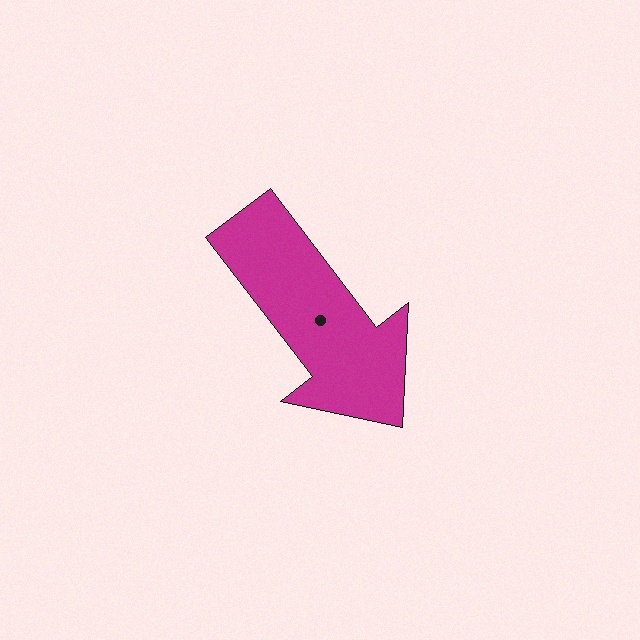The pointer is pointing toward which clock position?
Roughly 5 o'clock.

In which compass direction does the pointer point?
Southeast.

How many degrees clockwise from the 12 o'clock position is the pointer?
Approximately 143 degrees.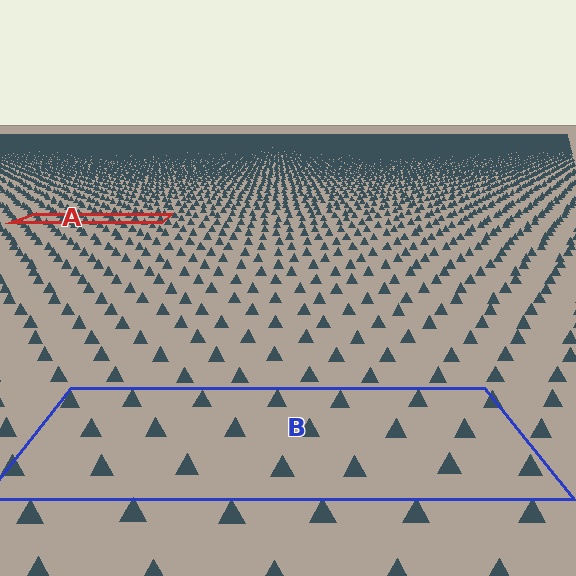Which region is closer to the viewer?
Region B is closer. The texture elements there are larger and more spread out.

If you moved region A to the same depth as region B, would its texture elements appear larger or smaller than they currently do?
They would appear larger. At a closer depth, the same texture elements are projected at a bigger on-screen size.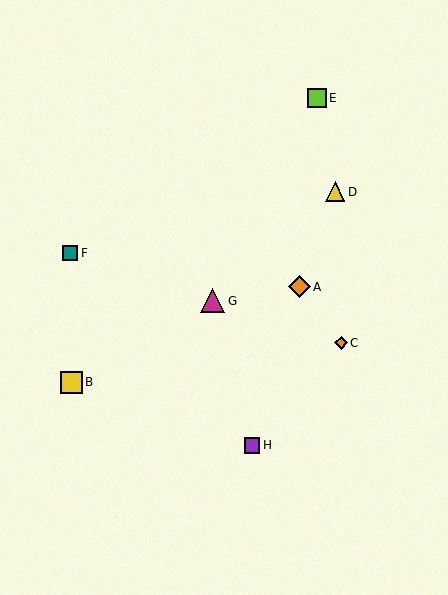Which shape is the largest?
The magenta triangle (labeled G) is the largest.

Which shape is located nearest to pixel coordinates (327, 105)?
The lime square (labeled E) at (317, 98) is nearest to that location.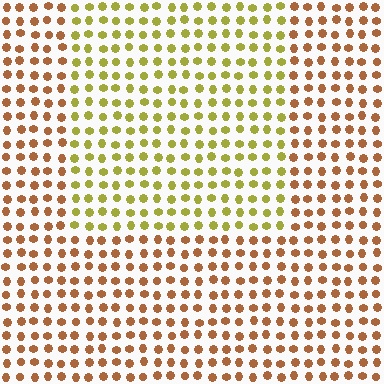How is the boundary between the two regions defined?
The boundary is defined purely by a slight shift in hue (about 43 degrees). Spacing, size, and orientation are identical on both sides.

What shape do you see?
I see a rectangle.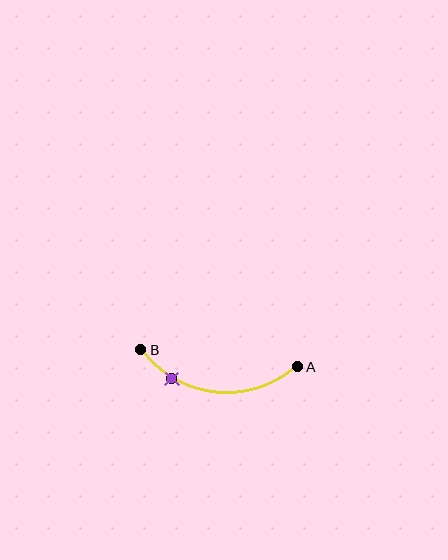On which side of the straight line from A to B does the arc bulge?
The arc bulges below the straight line connecting A and B.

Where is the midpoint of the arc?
The arc midpoint is the point on the curve farthest from the straight line joining A and B. It sits below that line.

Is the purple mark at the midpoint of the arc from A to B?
No. The purple mark lies on the arc but is closer to endpoint B. The arc midpoint would be at the point on the curve equidistant along the arc from both A and B.